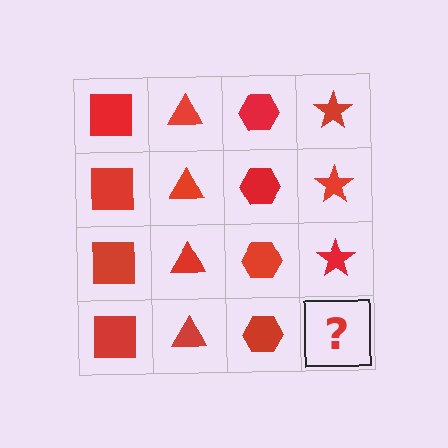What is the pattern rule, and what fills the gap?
The rule is that each column has a consistent shape. The gap should be filled with a red star.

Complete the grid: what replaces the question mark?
The question mark should be replaced with a red star.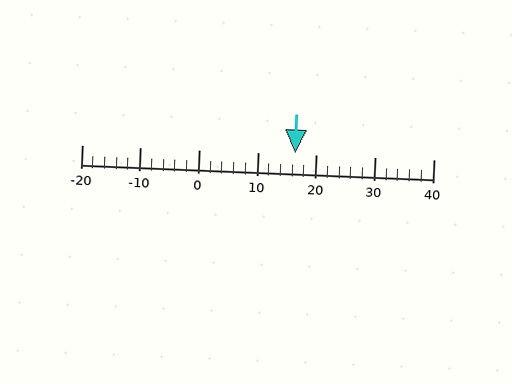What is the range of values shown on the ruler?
The ruler shows values from -20 to 40.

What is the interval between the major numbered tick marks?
The major tick marks are spaced 10 units apart.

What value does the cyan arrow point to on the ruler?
The cyan arrow points to approximately 16.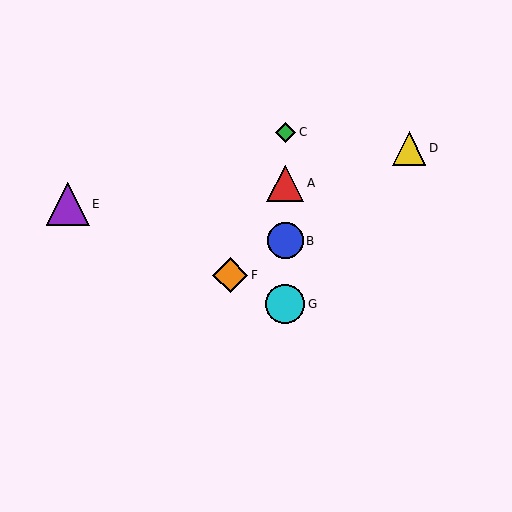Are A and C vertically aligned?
Yes, both are at x≈285.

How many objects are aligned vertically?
4 objects (A, B, C, G) are aligned vertically.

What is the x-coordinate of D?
Object D is at x≈409.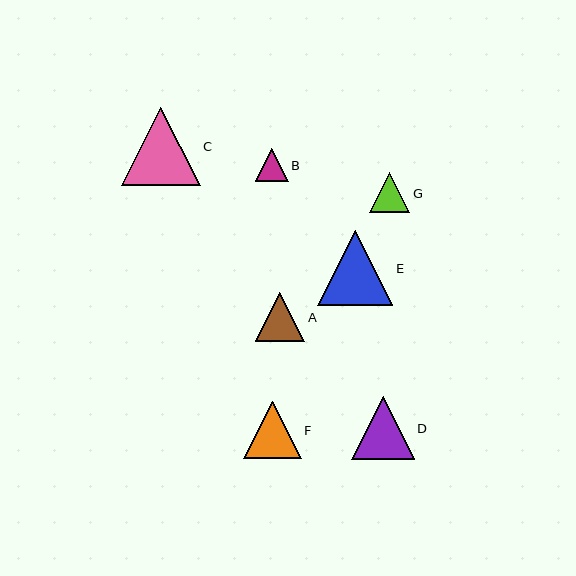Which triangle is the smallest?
Triangle B is the smallest with a size of approximately 33 pixels.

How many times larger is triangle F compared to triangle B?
Triangle F is approximately 1.7 times the size of triangle B.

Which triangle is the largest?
Triangle C is the largest with a size of approximately 79 pixels.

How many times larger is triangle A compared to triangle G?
Triangle A is approximately 1.2 times the size of triangle G.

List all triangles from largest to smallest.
From largest to smallest: C, E, D, F, A, G, B.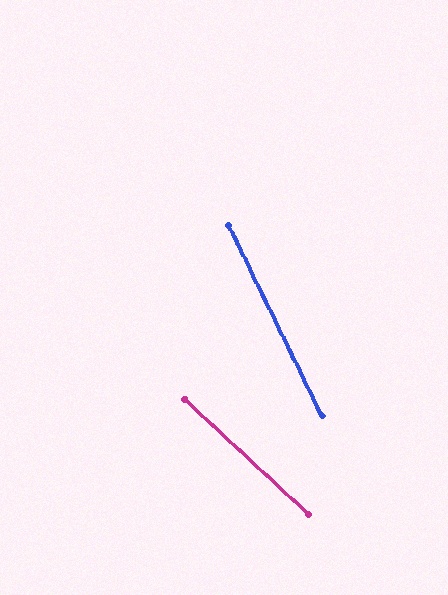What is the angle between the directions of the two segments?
Approximately 21 degrees.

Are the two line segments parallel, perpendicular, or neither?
Neither parallel nor perpendicular — they differ by about 21°.